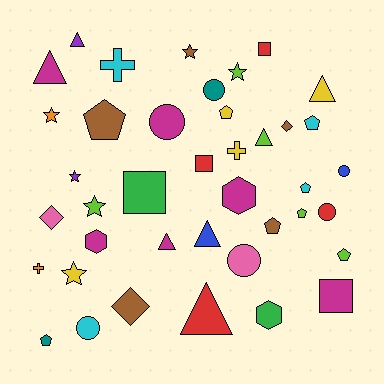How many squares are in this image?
There are 4 squares.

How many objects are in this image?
There are 40 objects.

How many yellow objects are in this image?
There are 4 yellow objects.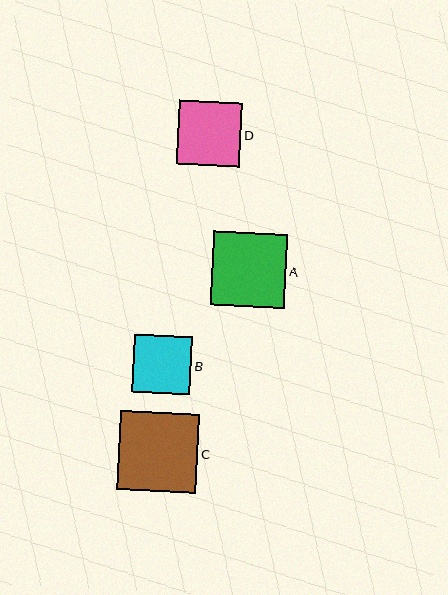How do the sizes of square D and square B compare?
Square D and square B are approximately the same size.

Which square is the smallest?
Square B is the smallest with a size of approximately 58 pixels.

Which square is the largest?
Square C is the largest with a size of approximately 79 pixels.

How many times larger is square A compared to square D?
Square A is approximately 1.2 times the size of square D.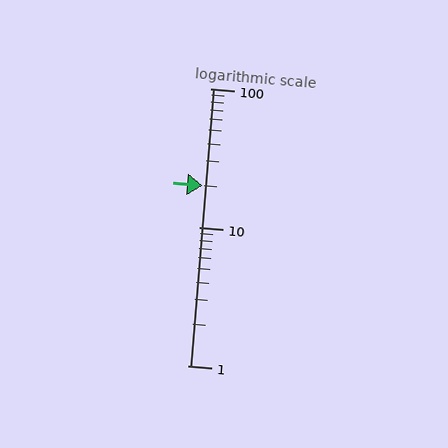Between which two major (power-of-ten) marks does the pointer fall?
The pointer is between 10 and 100.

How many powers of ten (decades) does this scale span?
The scale spans 2 decades, from 1 to 100.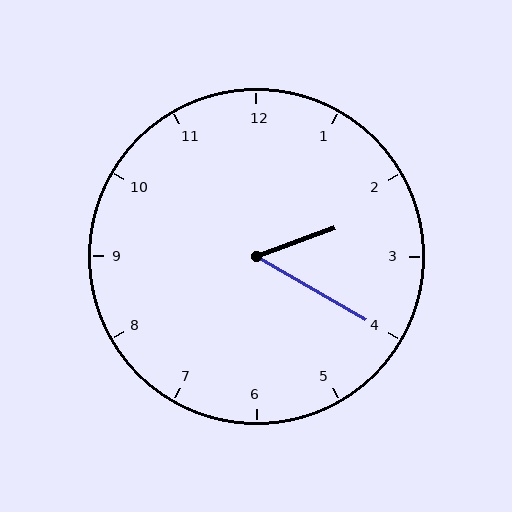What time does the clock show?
2:20.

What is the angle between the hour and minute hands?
Approximately 50 degrees.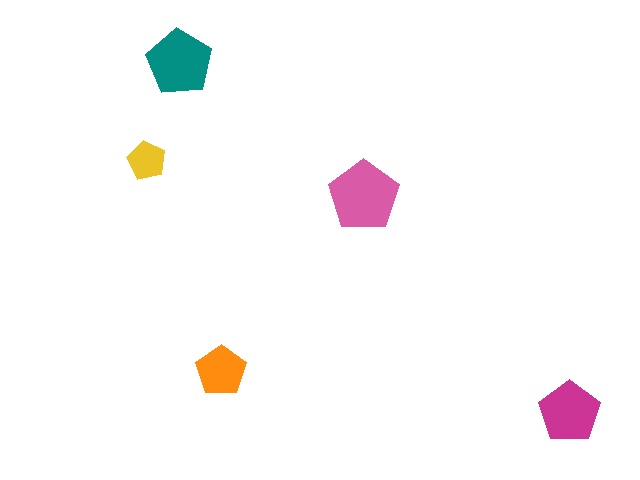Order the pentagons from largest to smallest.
the pink one, the teal one, the magenta one, the orange one, the yellow one.